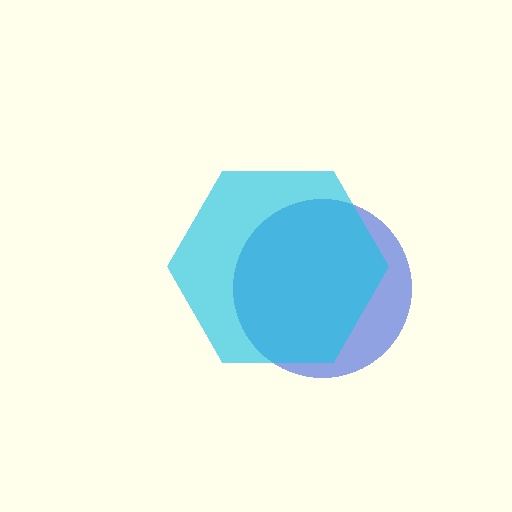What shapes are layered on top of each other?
The layered shapes are: a blue circle, a cyan hexagon.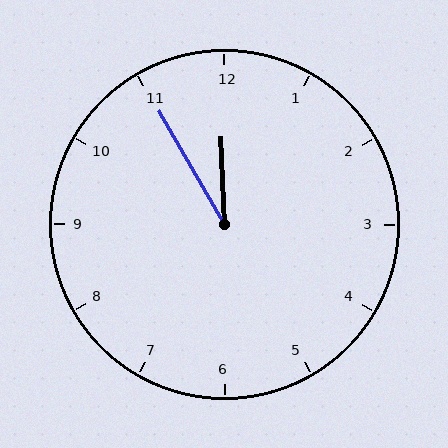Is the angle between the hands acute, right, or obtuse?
It is acute.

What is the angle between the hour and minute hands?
Approximately 28 degrees.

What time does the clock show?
11:55.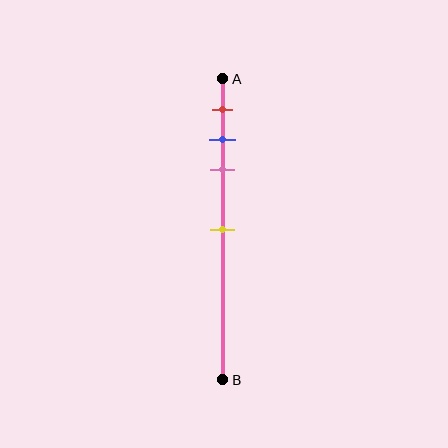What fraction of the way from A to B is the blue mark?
The blue mark is approximately 20% (0.2) of the way from A to B.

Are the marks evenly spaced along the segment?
No, the marks are not evenly spaced.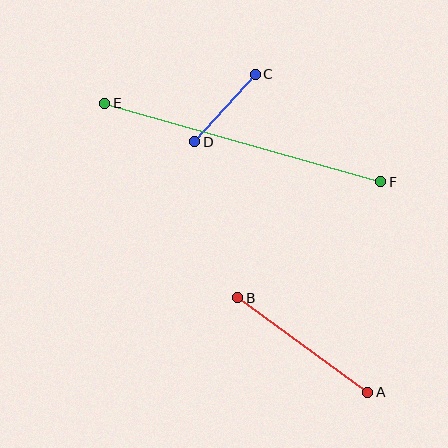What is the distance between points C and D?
The distance is approximately 91 pixels.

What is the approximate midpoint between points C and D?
The midpoint is at approximately (225, 108) pixels.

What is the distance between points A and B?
The distance is approximately 161 pixels.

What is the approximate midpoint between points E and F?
The midpoint is at approximately (243, 143) pixels.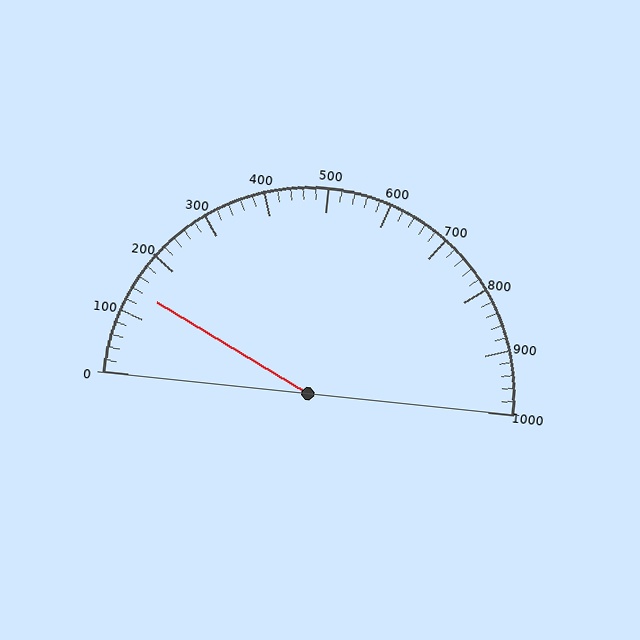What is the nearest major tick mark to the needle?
The nearest major tick mark is 100.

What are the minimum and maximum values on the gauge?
The gauge ranges from 0 to 1000.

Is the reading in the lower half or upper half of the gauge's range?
The reading is in the lower half of the range (0 to 1000).